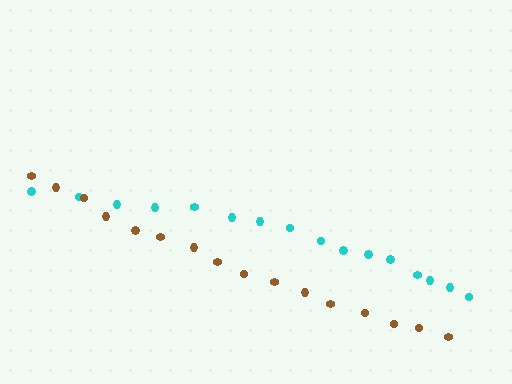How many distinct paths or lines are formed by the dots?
There are 2 distinct paths.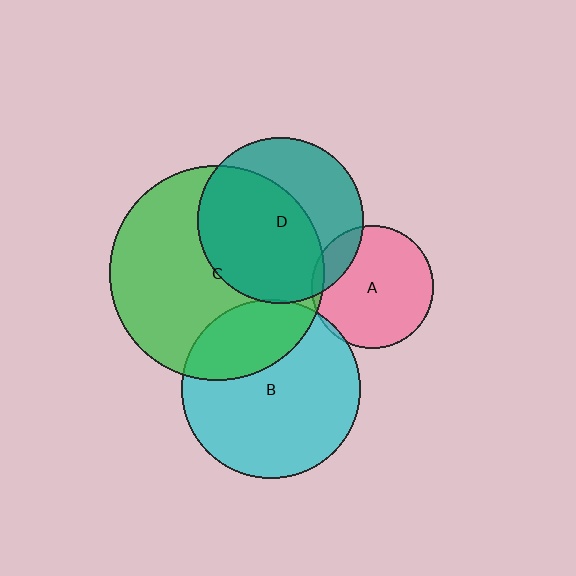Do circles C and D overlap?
Yes.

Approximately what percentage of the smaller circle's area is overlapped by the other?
Approximately 60%.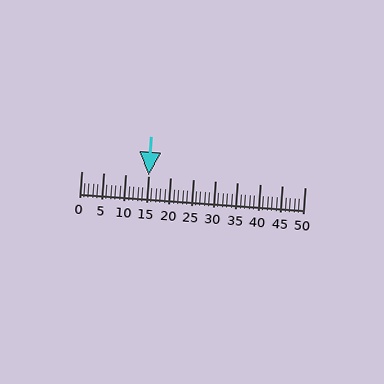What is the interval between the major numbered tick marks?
The major tick marks are spaced 5 units apart.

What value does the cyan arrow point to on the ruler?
The cyan arrow points to approximately 15.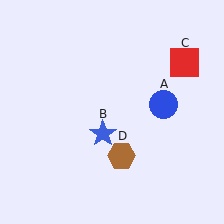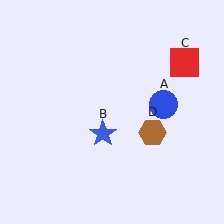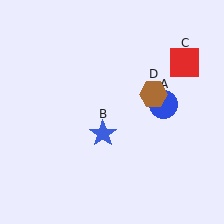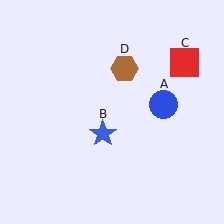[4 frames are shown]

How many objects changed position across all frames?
1 object changed position: brown hexagon (object D).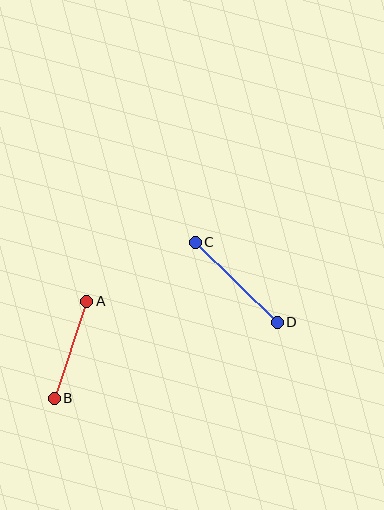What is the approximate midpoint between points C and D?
The midpoint is at approximately (236, 282) pixels.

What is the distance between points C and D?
The distance is approximately 115 pixels.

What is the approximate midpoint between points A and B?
The midpoint is at approximately (70, 350) pixels.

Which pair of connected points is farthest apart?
Points C and D are farthest apart.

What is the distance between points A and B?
The distance is approximately 103 pixels.